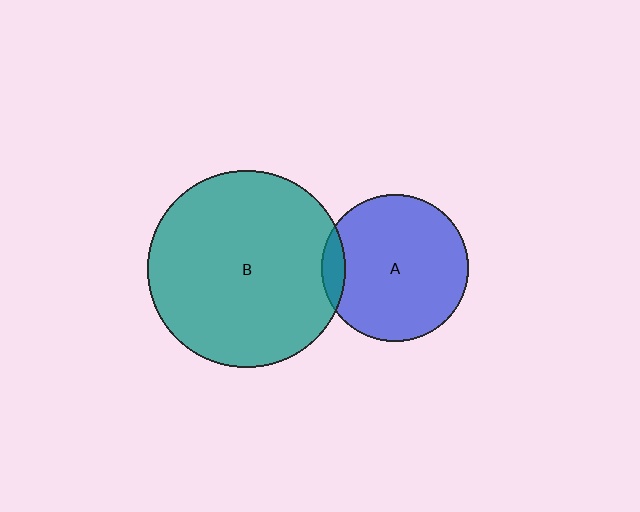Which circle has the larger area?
Circle B (teal).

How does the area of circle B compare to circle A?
Approximately 1.8 times.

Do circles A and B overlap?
Yes.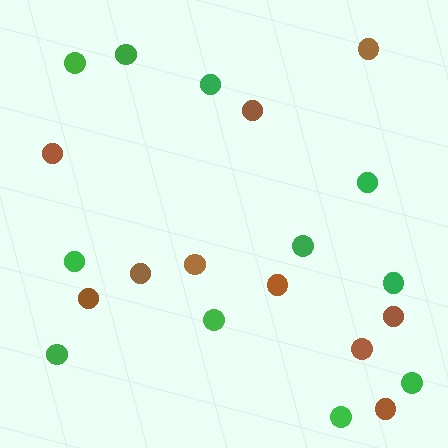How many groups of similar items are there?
There are 2 groups: one group of brown circles (10) and one group of green circles (11).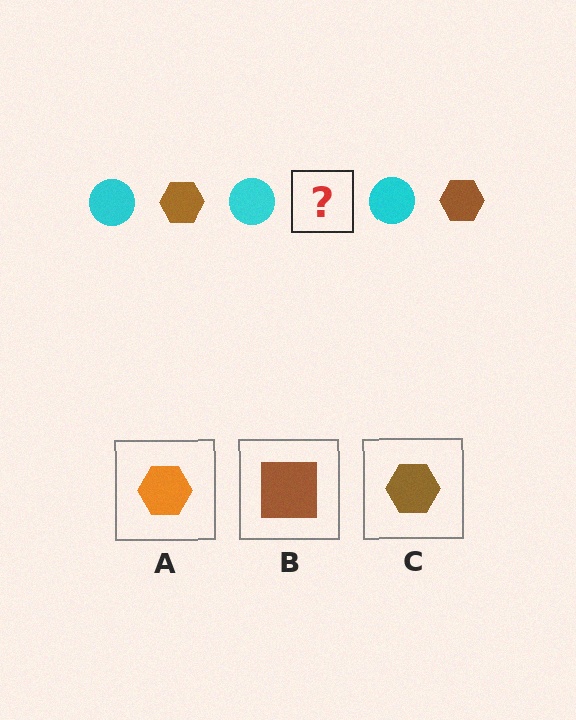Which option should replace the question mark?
Option C.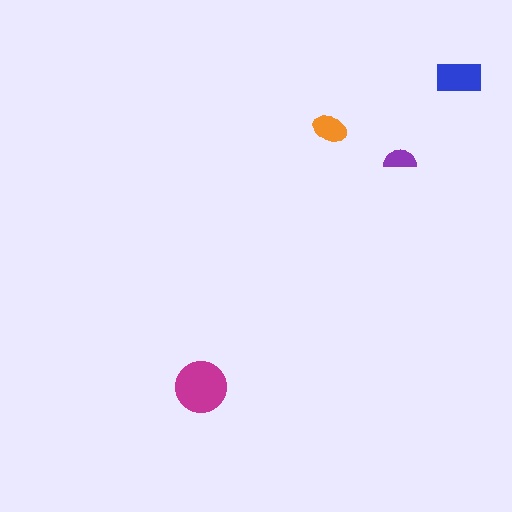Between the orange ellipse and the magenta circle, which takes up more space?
The magenta circle.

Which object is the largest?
The magenta circle.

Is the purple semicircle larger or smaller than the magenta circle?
Smaller.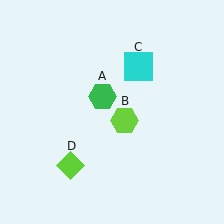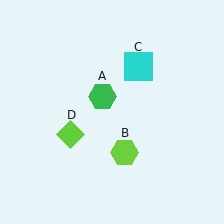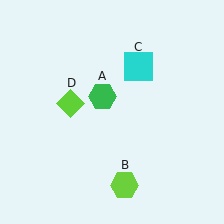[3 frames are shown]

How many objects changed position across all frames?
2 objects changed position: lime hexagon (object B), lime diamond (object D).